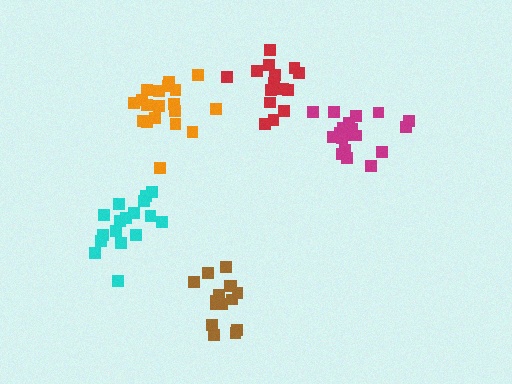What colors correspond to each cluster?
The clusters are colored: cyan, brown, orange, magenta, red.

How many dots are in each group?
Group 1: 17 dots, Group 2: 15 dots, Group 3: 19 dots, Group 4: 19 dots, Group 5: 15 dots (85 total).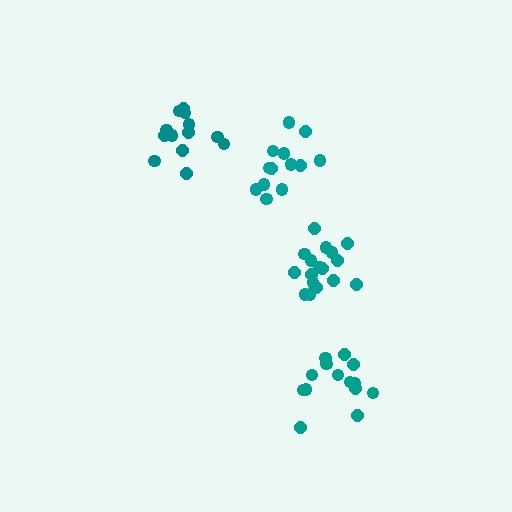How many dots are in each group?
Group 1: 17 dots, Group 2: 13 dots, Group 3: 13 dots, Group 4: 14 dots (57 total).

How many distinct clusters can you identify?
There are 4 distinct clusters.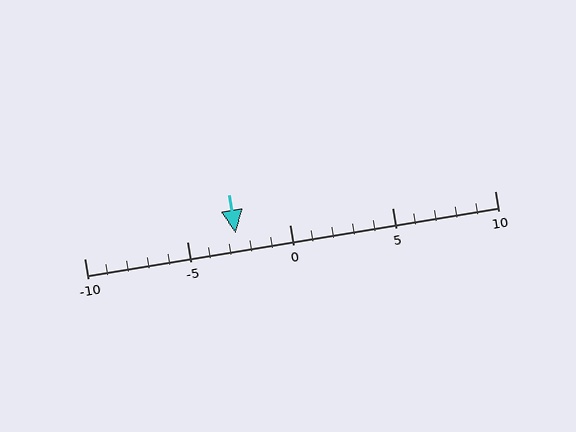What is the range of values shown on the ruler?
The ruler shows values from -10 to 10.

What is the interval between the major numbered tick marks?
The major tick marks are spaced 5 units apart.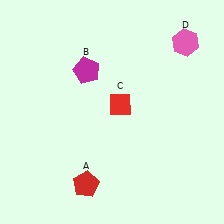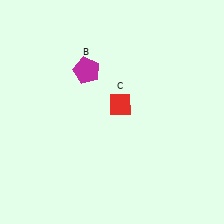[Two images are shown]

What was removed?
The red pentagon (A), the pink hexagon (D) were removed in Image 2.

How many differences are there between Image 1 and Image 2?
There are 2 differences between the two images.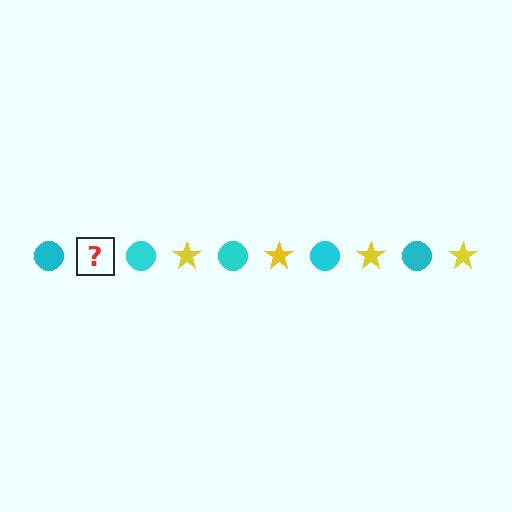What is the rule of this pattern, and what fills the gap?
The rule is that the pattern alternates between cyan circle and yellow star. The gap should be filled with a yellow star.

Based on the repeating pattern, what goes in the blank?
The blank should be a yellow star.